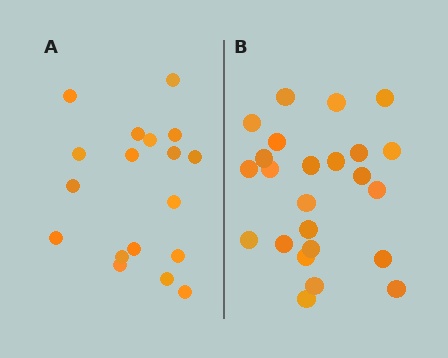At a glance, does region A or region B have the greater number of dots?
Region B (the right region) has more dots.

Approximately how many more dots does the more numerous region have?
Region B has about 6 more dots than region A.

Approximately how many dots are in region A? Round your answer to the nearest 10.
About 20 dots. (The exact count is 18, which rounds to 20.)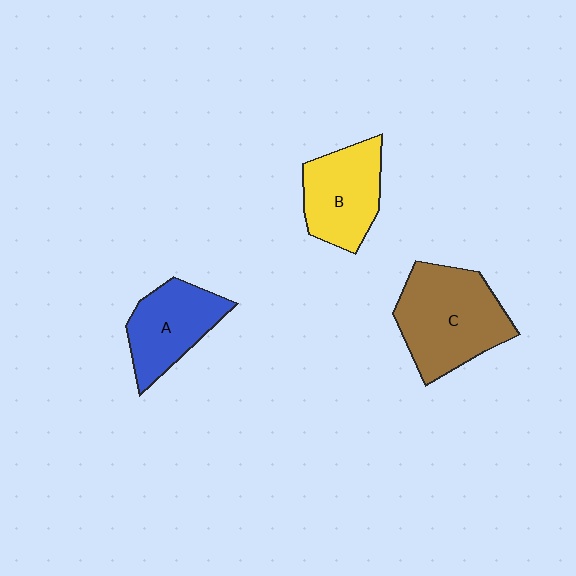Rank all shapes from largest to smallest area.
From largest to smallest: C (brown), B (yellow), A (blue).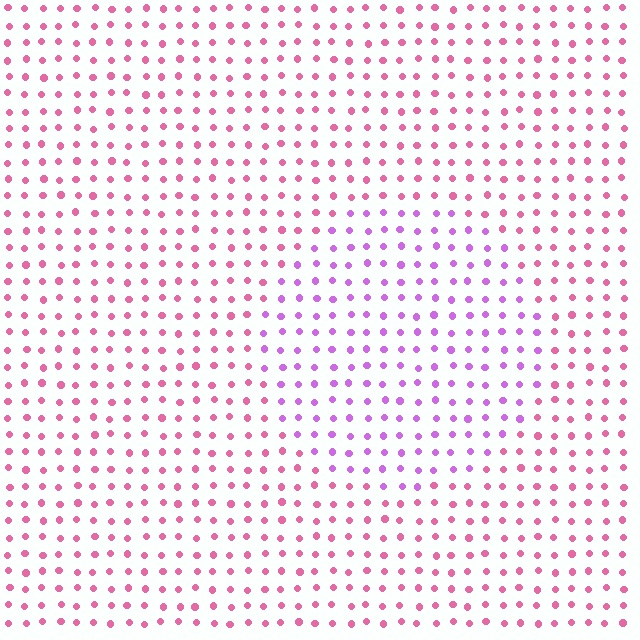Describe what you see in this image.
The image is filled with small pink elements in a uniform arrangement. A circle-shaped region is visible where the elements are tinted to a slightly different hue, forming a subtle color boundary.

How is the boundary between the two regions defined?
The boundary is defined purely by a slight shift in hue (about 42 degrees). Spacing, size, and orientation are identical on both sides.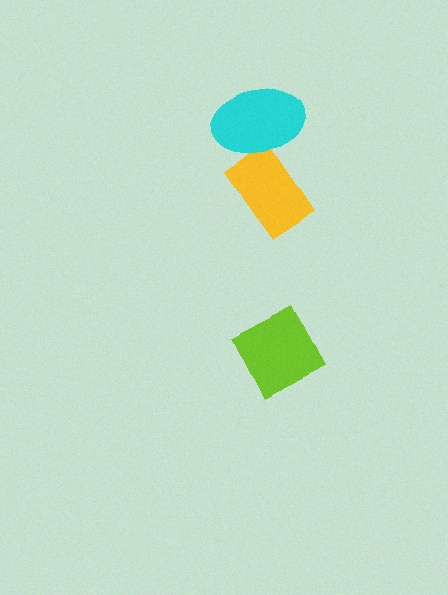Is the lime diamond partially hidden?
No, no other shape covers it.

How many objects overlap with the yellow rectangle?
1 object overlaps with the yellow rectangle.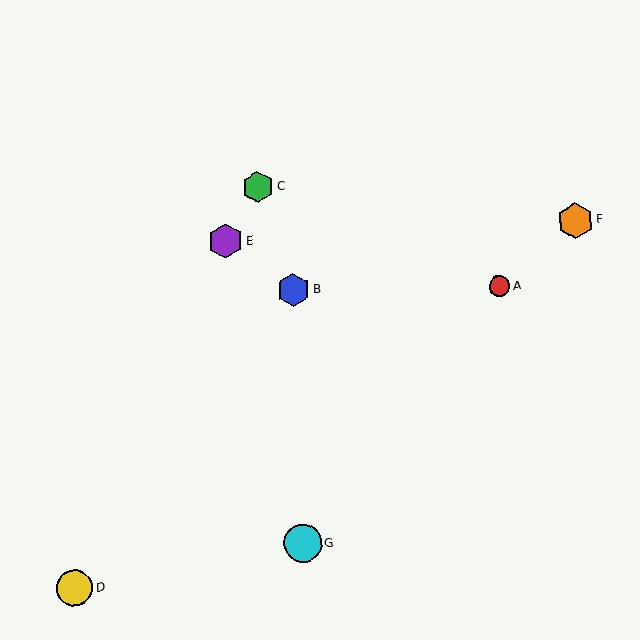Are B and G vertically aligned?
Yes, both are at x≈293.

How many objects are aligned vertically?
2 objects (B, G) are aligned vertically.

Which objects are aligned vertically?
Objects B, G are aligned vertically.